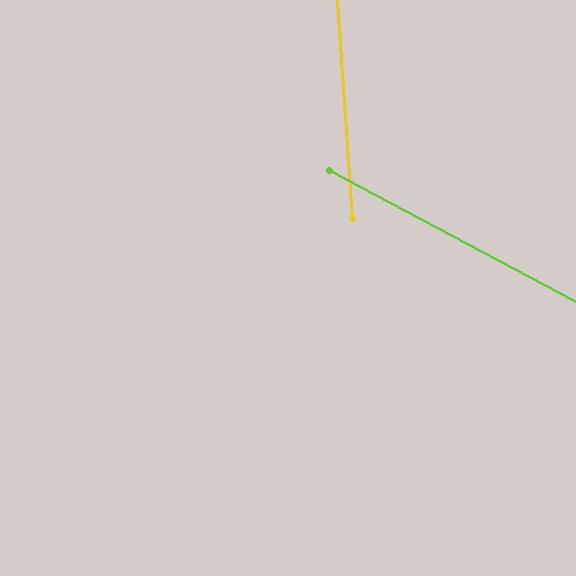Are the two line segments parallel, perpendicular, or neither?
Neither parallel nor perpendicular — they differ by about 58°.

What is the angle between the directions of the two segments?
Approximately 58 degrees.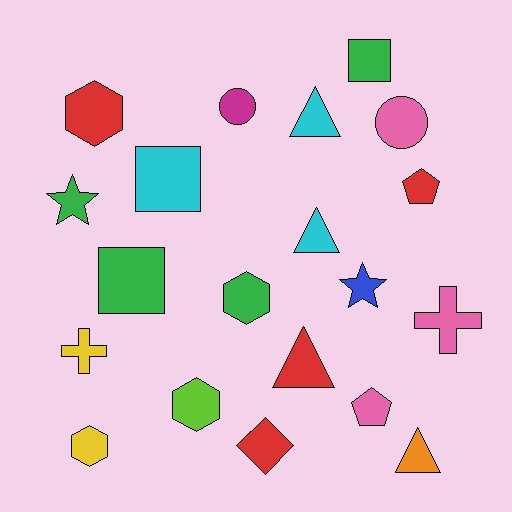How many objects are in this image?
There are 20 objects.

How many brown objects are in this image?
There are no brown objects.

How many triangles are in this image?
There are 4 triangles.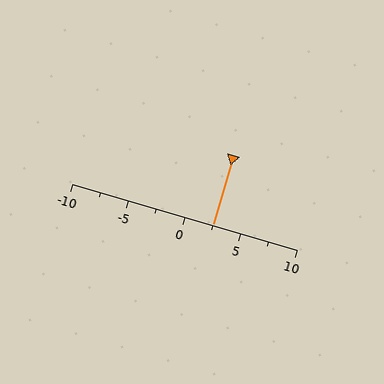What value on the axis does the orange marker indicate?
The marker indicates approximately 2.5.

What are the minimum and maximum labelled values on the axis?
The axis runs from -10 to 10.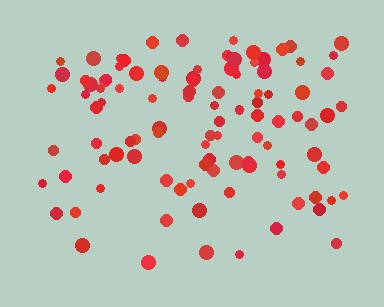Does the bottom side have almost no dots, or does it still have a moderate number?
Still a moderate number, just noticeably fewer than the top.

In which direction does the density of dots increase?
From bottom to top, with the top side densest.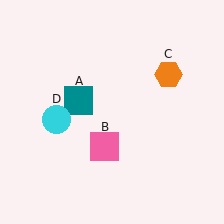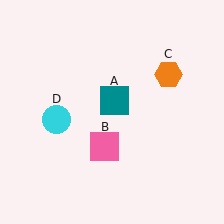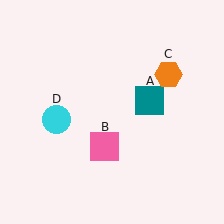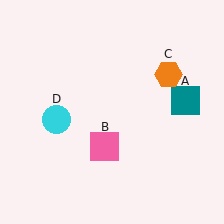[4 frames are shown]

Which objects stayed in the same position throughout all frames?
Pink square (object B) and orange hexagon (object C) and cyan circle (object D) remained stationary.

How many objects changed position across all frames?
1 object changed position: teal square (object A).